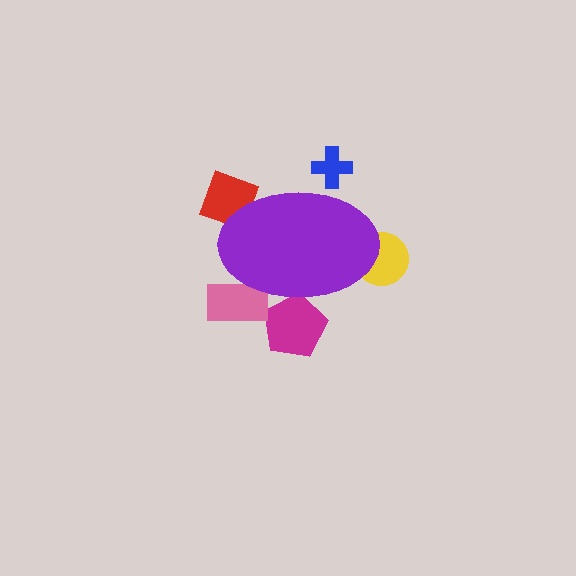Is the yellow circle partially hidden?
Yes, the yellow circle is partially hidden behind the purple ellipse.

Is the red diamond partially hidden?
Yes, the red diamond is partially hidden behind the purple ellipse.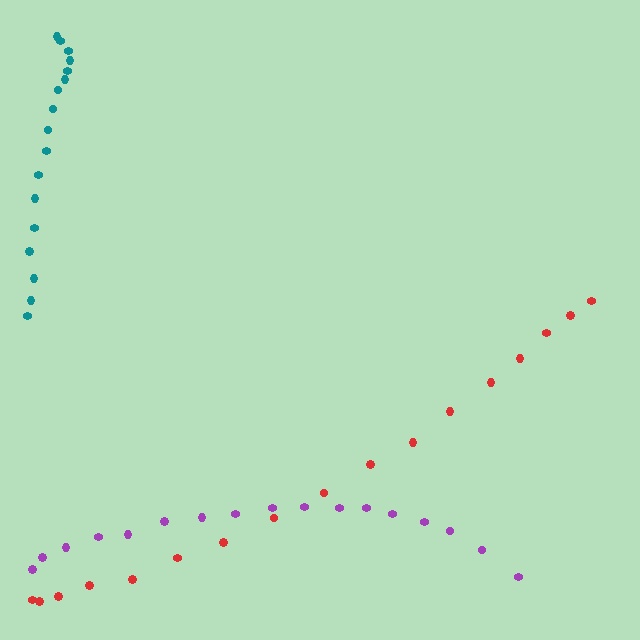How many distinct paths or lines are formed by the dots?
There are 3 distinct paths.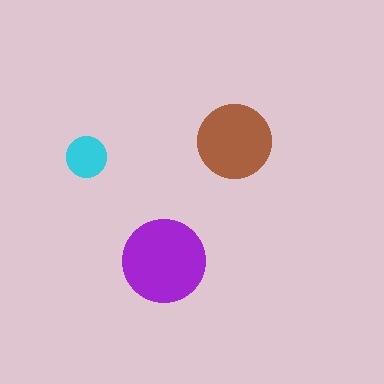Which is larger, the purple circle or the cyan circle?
The purple one.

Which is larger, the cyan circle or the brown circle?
The brown one.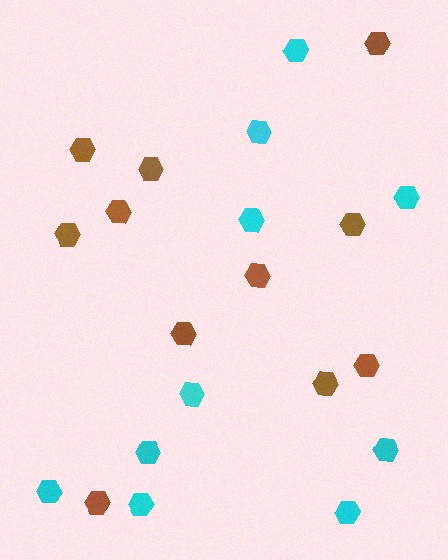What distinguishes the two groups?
There are 2 groups: one group of brown hexagons (11) and one group of cyan hexagons (10).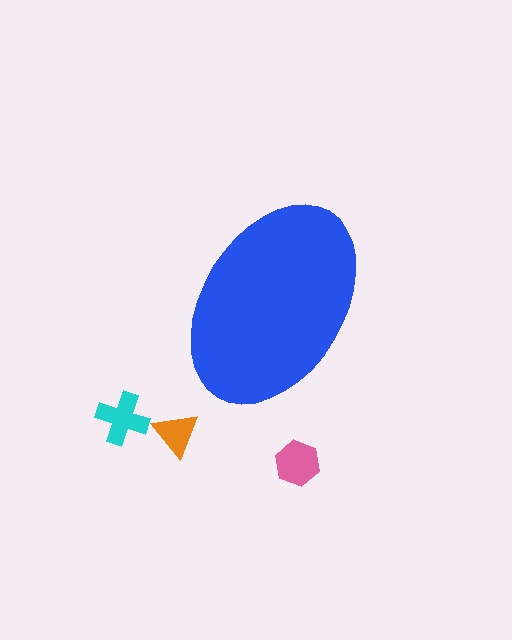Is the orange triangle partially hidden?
No, the orange triangle is fully visible.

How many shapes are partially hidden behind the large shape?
0 shapes are partially hidden.